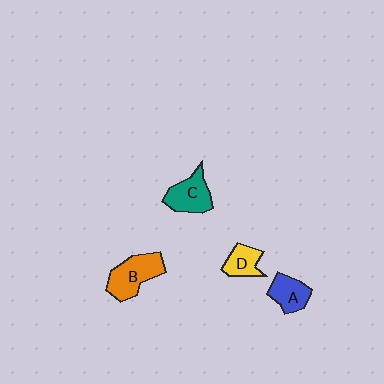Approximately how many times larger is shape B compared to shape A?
Approximately 1.5 times.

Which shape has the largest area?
Shape B (orange).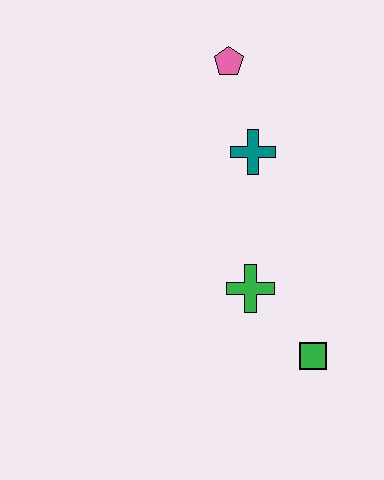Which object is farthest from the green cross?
The pink pentagon is farthest from the green cross.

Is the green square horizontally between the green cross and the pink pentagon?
No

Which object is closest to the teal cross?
The pink pentagon is closest to the teal cross.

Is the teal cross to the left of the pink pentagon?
No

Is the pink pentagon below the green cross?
No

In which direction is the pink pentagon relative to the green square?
The pink pentagon is above the green square.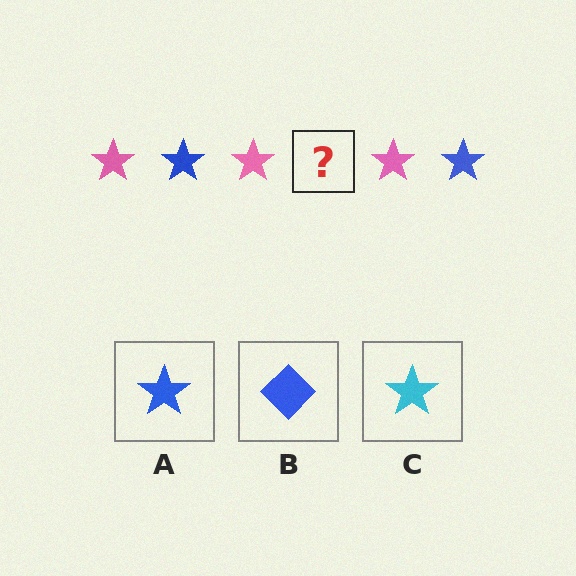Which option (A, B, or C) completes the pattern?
A.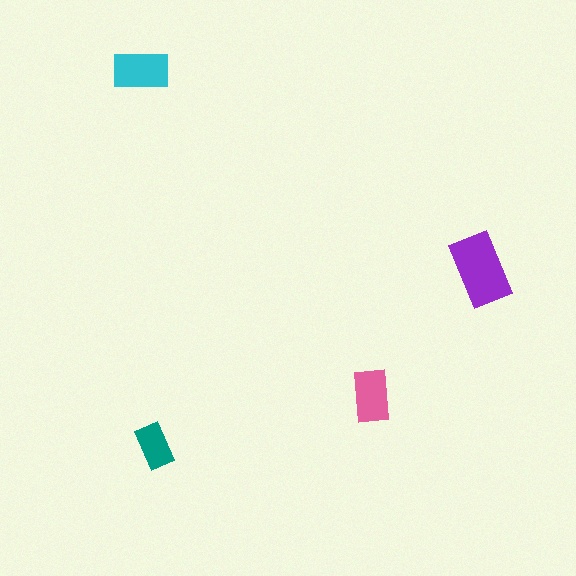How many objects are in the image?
There are 4 objects in the image.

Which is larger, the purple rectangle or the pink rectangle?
The purple one.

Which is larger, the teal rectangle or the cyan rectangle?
The cyan one.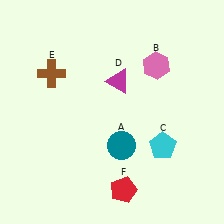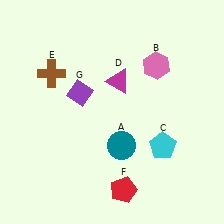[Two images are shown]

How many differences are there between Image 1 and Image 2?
There is 1 difference between the two images.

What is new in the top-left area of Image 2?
A purple diamond (G) was added in the top-left area of Image 2.